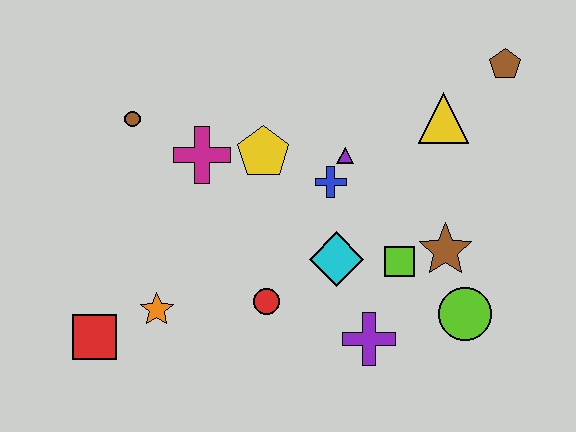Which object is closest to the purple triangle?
The blue cross is closest to the purple triangle.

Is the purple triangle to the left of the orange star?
No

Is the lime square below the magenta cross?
Yes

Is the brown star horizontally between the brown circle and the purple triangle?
No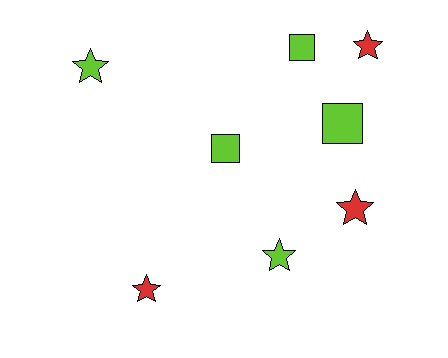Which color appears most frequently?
Lime, with 5 objects.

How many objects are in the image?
There are 8 objects.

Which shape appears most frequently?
Star, with 5 objects.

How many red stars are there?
There are 3 red stars.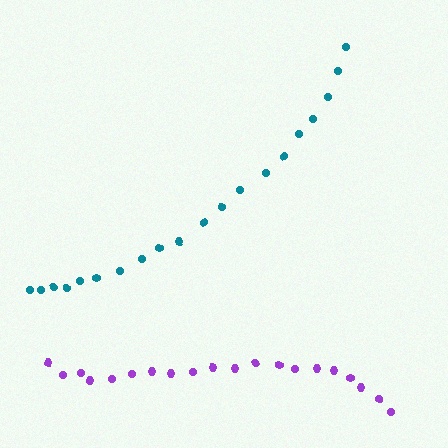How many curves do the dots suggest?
There are 2 distinct paths.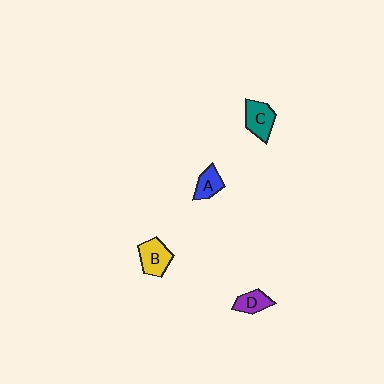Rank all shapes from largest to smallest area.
From largest to smallest: C (teal), B (yellow), A (blue), D (purple).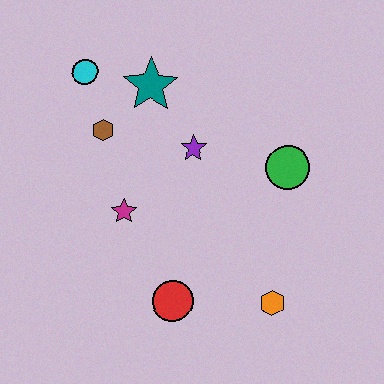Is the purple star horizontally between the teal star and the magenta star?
No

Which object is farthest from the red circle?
The cyan circle is farthest from the red circle.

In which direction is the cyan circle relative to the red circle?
The cyan circle is above the red circle.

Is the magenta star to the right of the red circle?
No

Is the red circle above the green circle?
No